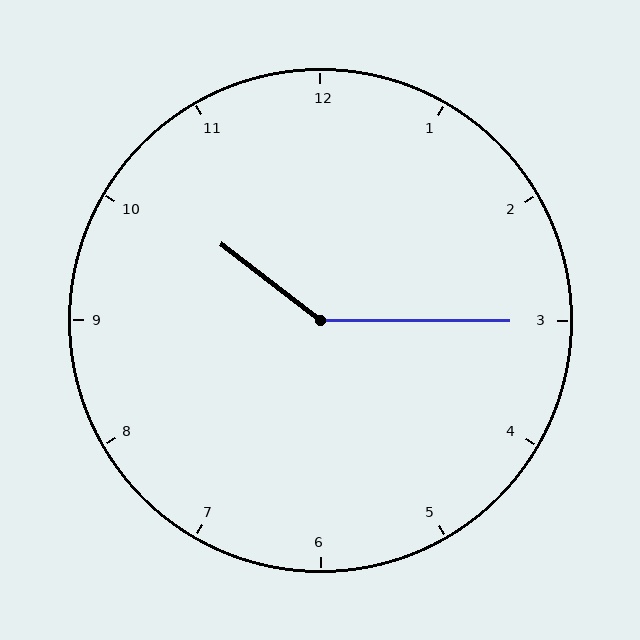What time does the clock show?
10:15.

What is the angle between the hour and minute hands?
Approximately 142 degrees.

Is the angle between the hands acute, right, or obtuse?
It is obtuse.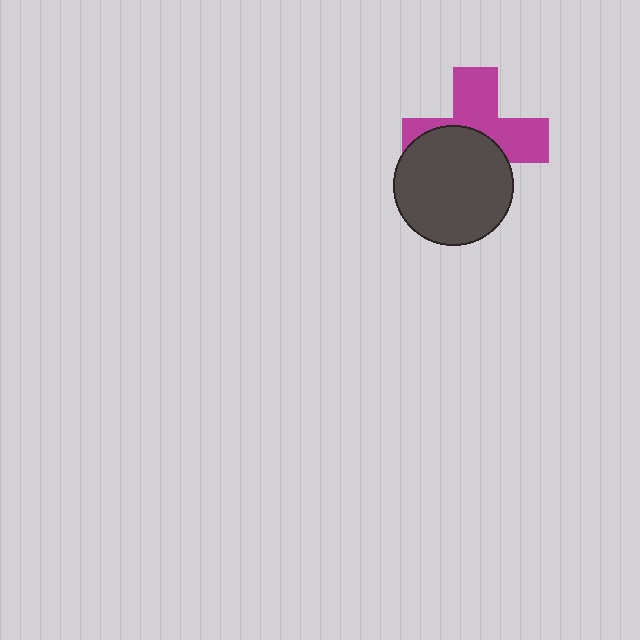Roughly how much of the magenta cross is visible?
About half of it is visible (roughly 52%).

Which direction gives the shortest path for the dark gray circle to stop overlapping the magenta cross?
Moving down gives the shortest separation.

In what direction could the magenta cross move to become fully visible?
The magenta cross could move up. That would shift it out from behind the dark gray circle entirely.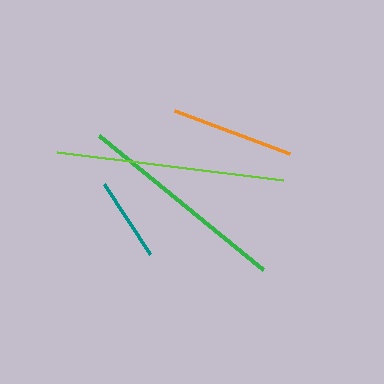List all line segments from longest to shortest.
From longest to shortest: lime, green, orange, teal.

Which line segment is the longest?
The lime line is the longest at approximately 228 pixels.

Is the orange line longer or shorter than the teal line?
The orange line is longer than the teal line.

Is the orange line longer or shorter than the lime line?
The lime line is longer than the orange line.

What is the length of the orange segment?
The orange segment is approximately 123 pixels long.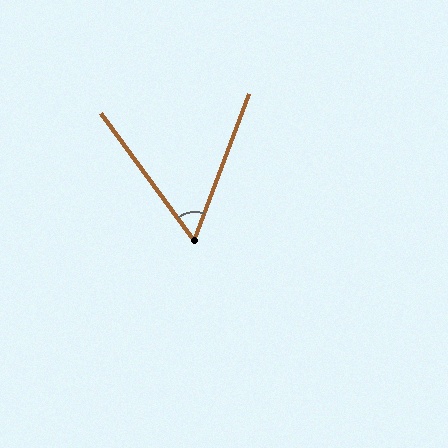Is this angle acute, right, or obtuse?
It is acute.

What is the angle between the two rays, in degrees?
Approximately 57 degrees.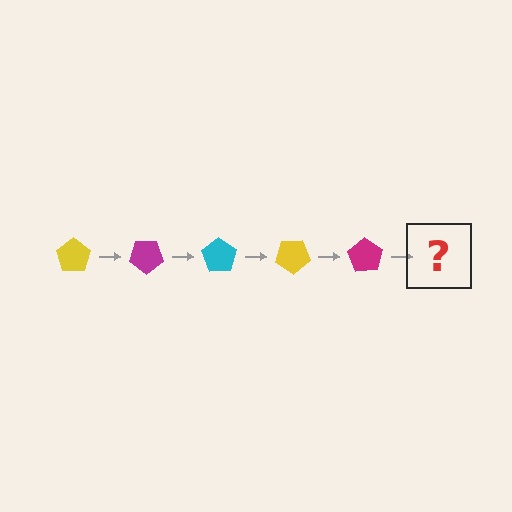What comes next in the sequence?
The next element should be a cyan pentagon, rotated 175 degrees from the start.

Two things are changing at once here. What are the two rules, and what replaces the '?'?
The two rules are that it rotates 35 degrees each step and the color cycles through yellow, magenta, and cyan. The '?' should be a cyan pentagon, rotated 175 degrees from the start.